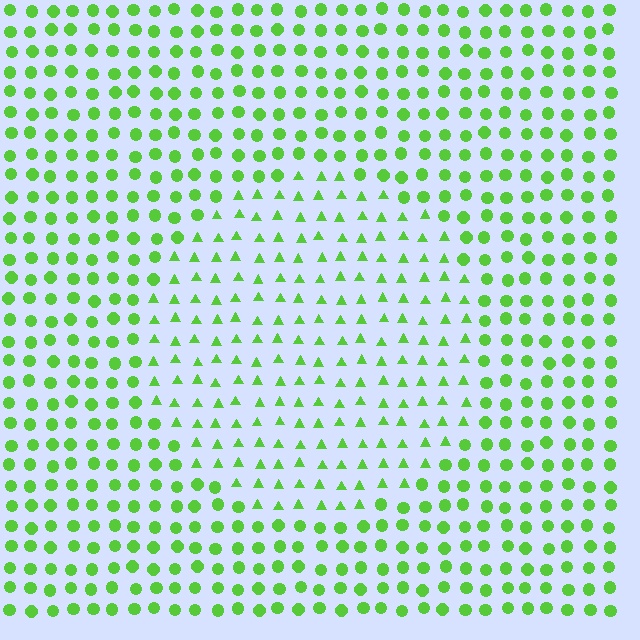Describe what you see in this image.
The image is filled with small lime elements arranged in a uniform grid. A circle-shaped region contains triangles, while the surrounding area contains circles. The boundary is defined purely by the change in element shape.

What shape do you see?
I see a circle.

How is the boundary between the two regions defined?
The boundary is defined by a change in element shape: triangles inside vs. circles outside. All elements share the same color and spacing.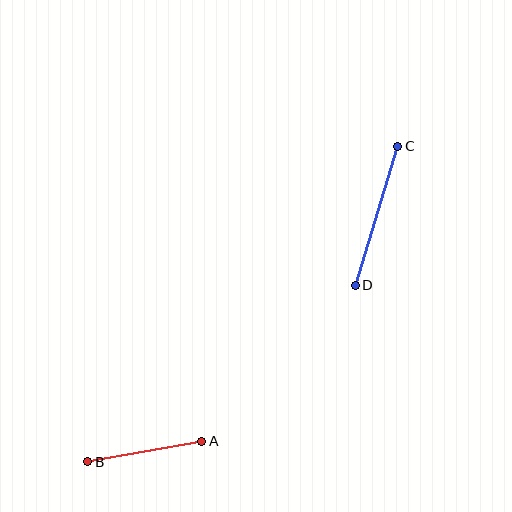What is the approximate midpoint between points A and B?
The midpoint is at approximately (145, 452) pixels.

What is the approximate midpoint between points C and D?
The midpoint is at approximately (376, 216) pixels.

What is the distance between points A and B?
The distance is approximately 116 pixels.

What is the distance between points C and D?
The distance is approximately 145 pixels.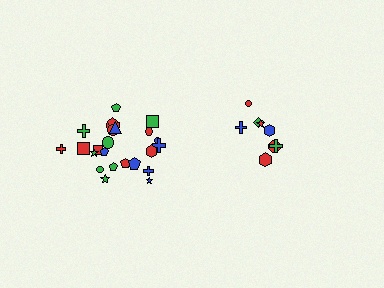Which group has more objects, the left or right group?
The left group.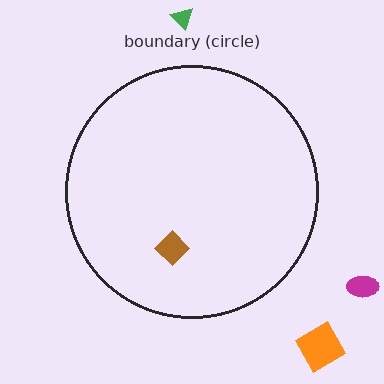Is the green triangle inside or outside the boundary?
Outside.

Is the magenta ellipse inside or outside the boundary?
Outside.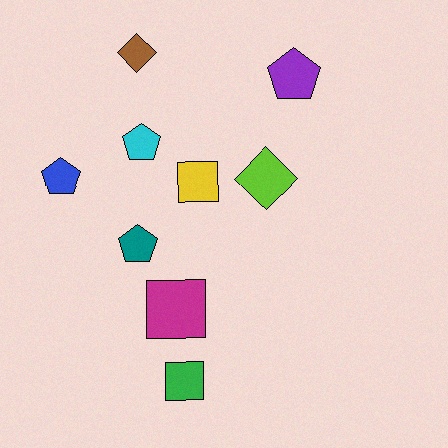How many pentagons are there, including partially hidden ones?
There are 4 pentagons.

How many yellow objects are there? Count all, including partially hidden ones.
There is 1 yellow object.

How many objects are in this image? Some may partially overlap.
There are 9 objects.